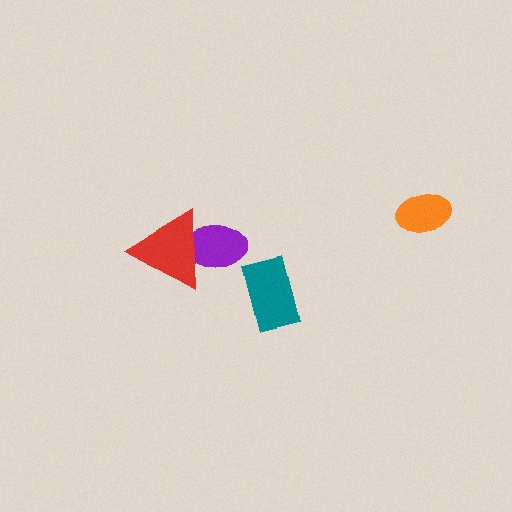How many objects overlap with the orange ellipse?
0 objects overlap with the orange ellipse.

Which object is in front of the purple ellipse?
The red triangle is in front of the purple ellipse.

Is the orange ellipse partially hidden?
No, no other shape covers it.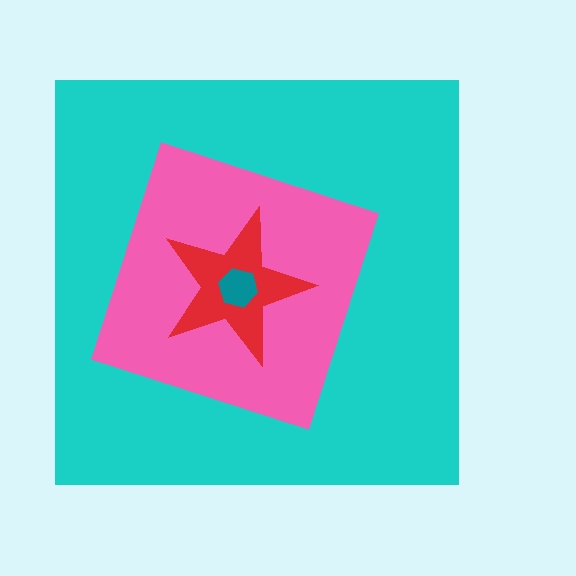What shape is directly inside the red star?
The teal hexagon.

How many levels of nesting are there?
4.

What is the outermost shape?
The cyan square.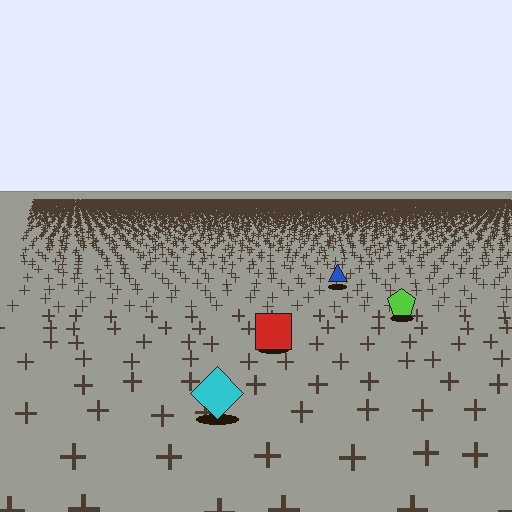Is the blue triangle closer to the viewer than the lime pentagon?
No. The lime pentagon is closer — you can tell from the texture gradient: the ground texture is coarser near it.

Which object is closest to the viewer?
The cyan diamond is closest. The texture marks near it are larger and more spread out.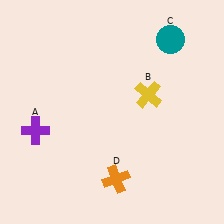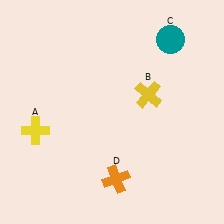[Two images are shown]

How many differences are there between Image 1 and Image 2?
There is 1 difference between the two images.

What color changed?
The cross (A) changed from purple in Image 1 to yellow in Image 2.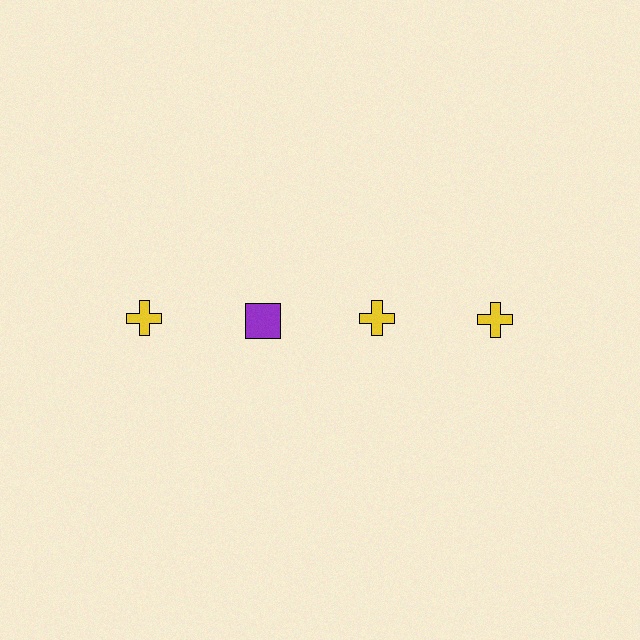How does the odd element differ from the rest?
It differs in both color (purple instead of yellow) and shape (square instead of cross).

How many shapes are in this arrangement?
There are 4 shapes arranged in a grid pattern.